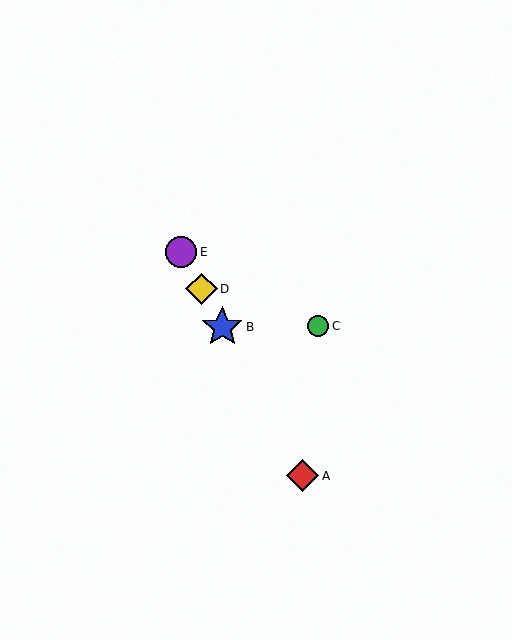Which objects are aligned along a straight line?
Objects A, B, D, E are aligned along a straight line.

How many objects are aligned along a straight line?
4 objects (A, B, D, E) are aligned along a straight line.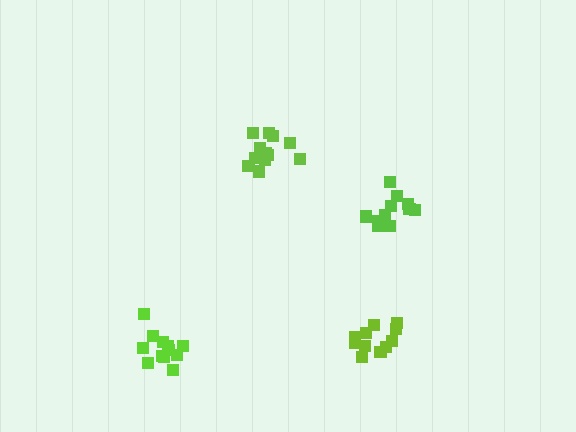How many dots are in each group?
Group 1: 12 dots, Group 2: 11 dots, Group 3: 12 dots, Group 4: 12 dots (47 total).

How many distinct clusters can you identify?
There are 4 distinct clusters.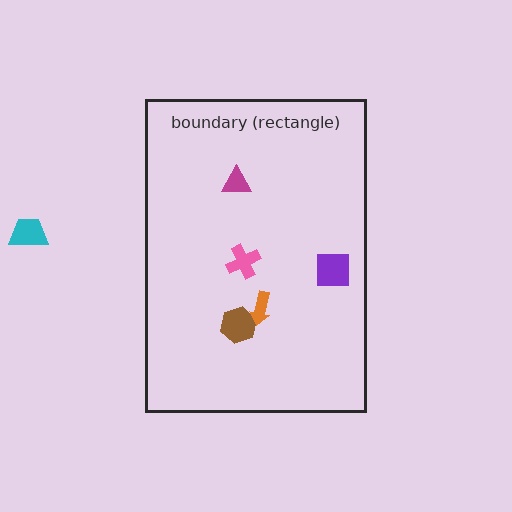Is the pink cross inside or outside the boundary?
Inside.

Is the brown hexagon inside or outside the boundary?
Inside.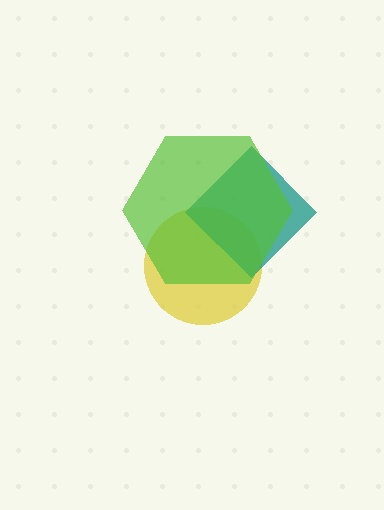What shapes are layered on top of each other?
The layered shapes are: a yellow circle, a teal diamond, a lime hexagon.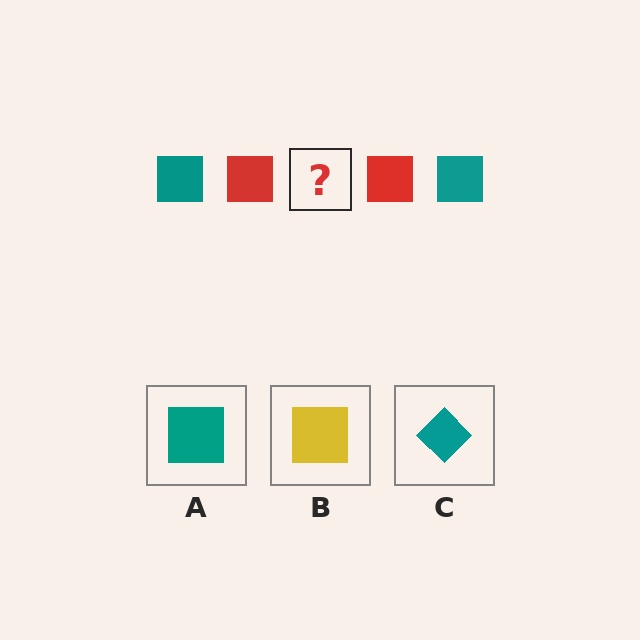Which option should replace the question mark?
Option A.